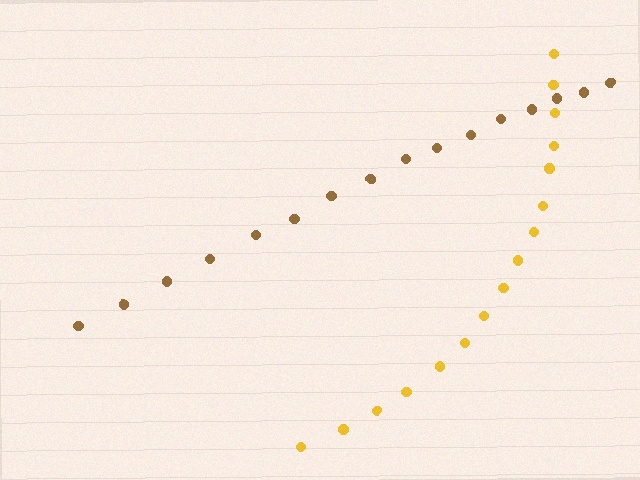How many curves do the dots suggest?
There are 2 distinct paths.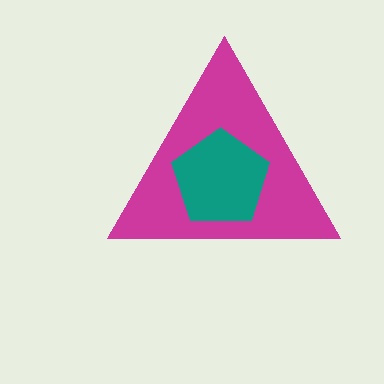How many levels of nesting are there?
2.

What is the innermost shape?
The teal pentagon.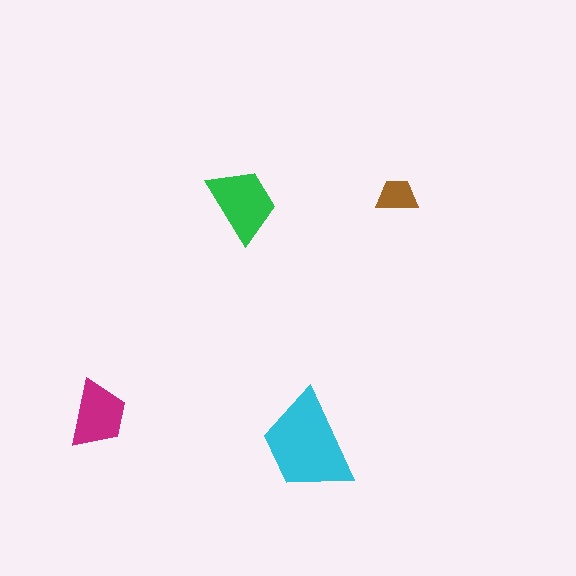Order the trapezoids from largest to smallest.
the cyan one, the green one, the magenta one, the brown one.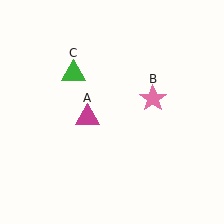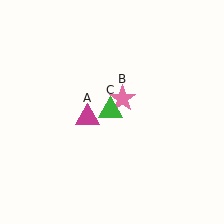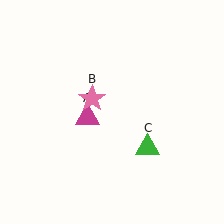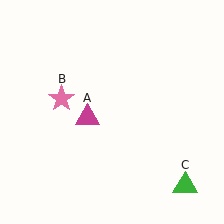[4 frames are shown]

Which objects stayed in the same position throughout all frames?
Magenta triangle (object A) remained stationary.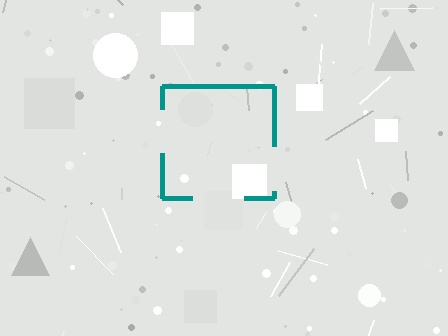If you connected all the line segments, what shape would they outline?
They would outline a square.